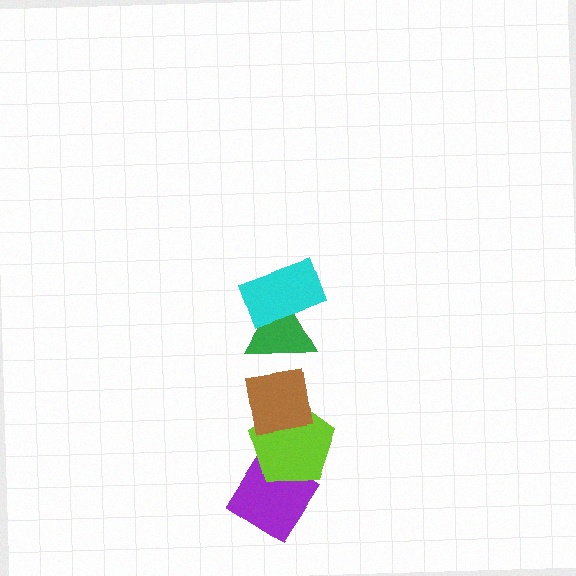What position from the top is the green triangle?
The green triangle is 2nd from the top.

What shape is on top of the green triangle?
The cyan rectangle is on top of the green triangle.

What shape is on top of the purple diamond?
The lime pentagon is on top of the purple diamond.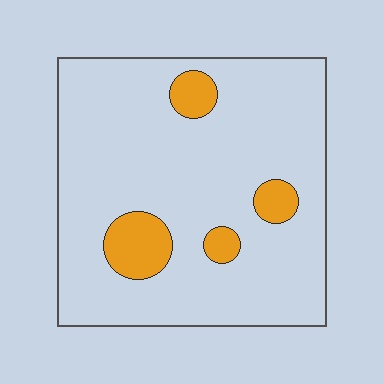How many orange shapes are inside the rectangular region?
4.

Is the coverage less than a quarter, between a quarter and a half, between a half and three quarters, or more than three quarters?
Less than a quarter.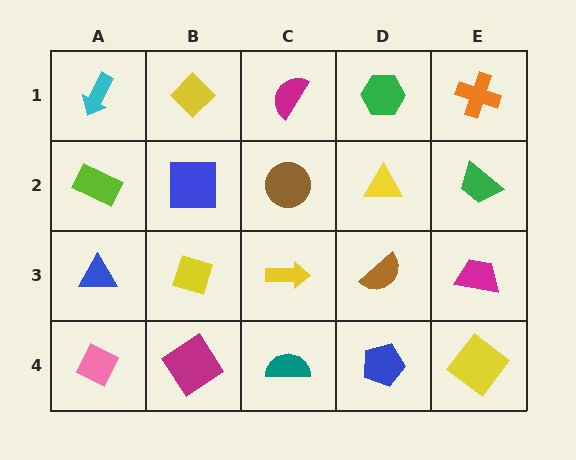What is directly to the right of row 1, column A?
A yellow diamond.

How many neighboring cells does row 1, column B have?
3.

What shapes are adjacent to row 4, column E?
A magenta trapezoid (row 3, column E), a blue pentagon (row 4, column D).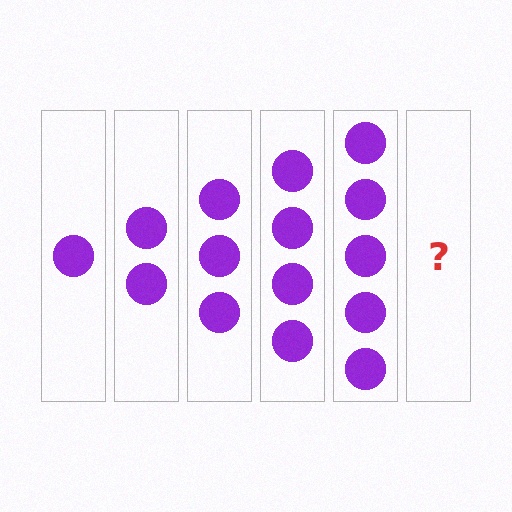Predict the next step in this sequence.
The next step is 6 circles.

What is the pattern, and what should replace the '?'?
The pattern is that each step adds one more circle. The '?' should be 6 circles.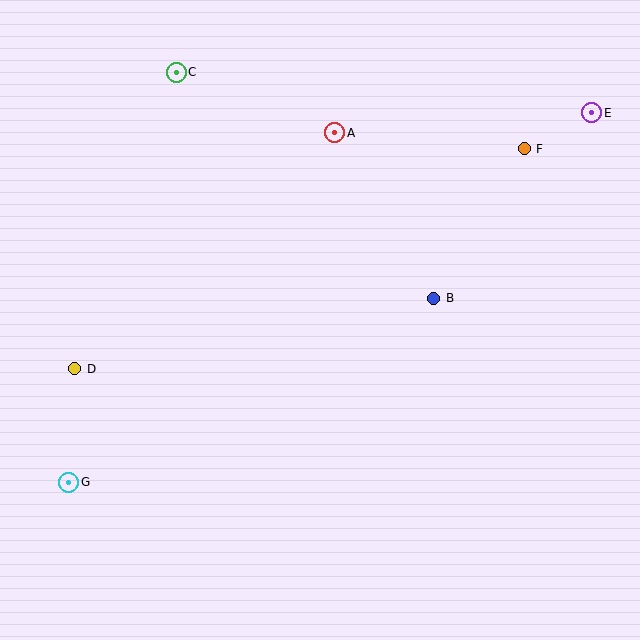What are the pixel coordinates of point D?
Point D is at (75, 369).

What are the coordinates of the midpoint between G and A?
The midpoint between G and A is at (202, 307).